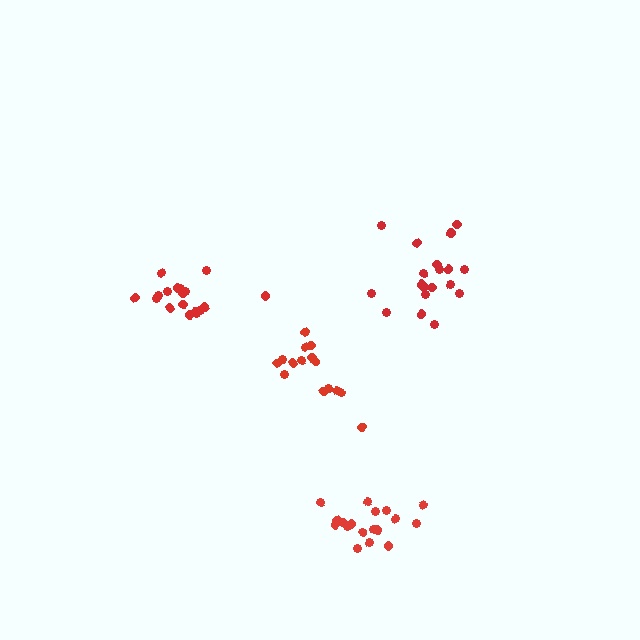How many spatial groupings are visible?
There are 4 spatial groupings.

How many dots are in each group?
Group 1: 18 dots, Group 2: 15 dots, Group 3: 18 dots, Group 4: 19 dots (70 total).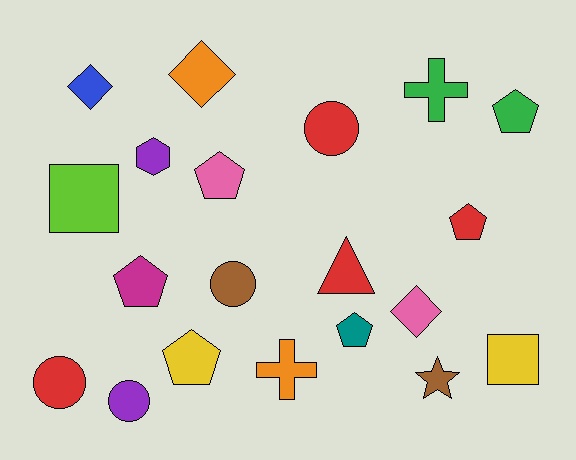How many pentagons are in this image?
There are 6 pentagons.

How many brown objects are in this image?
There are 2 brown objects.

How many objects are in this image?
There are 20 objects.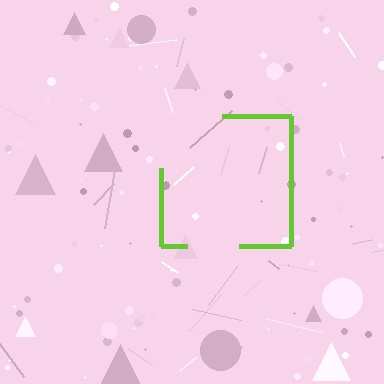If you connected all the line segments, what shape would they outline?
They would outline a square.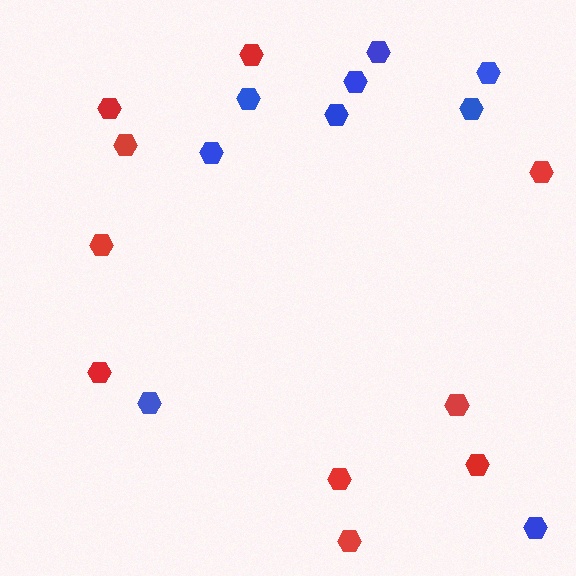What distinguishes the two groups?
There are 2 groups: one group of blue hexagons (9) and one group of red hexagons (10).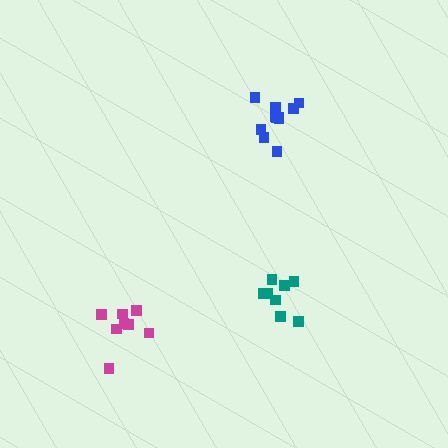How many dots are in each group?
Group 1: 8 dots, Group 2: 9 dots, Group 3: 11 dots (28 total).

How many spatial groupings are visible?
There are 3 spatial groupings.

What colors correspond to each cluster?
The clusters are colored: magenta, teal, blue.